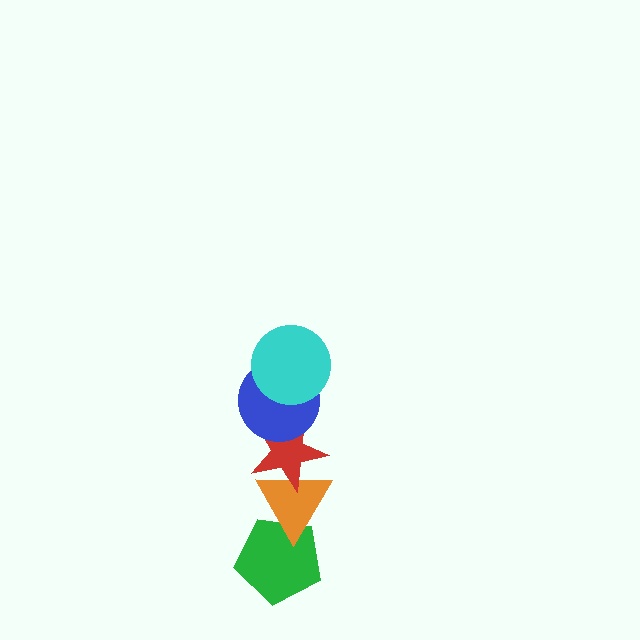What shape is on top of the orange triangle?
The red star is on top of the orange triangle.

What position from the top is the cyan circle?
The cyan circle is 1st from the top.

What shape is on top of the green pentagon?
The orange triangle is on top of the green pentagon.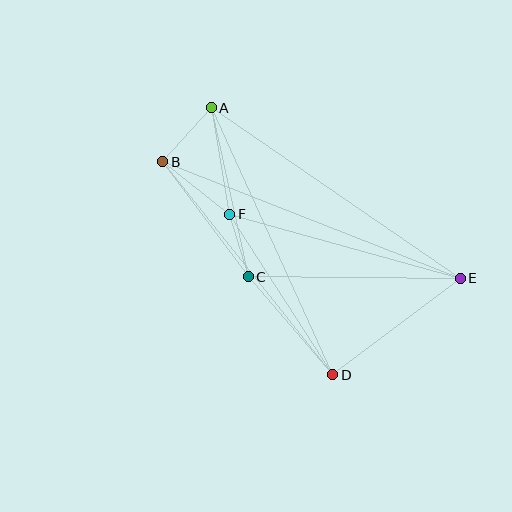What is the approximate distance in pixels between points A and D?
The distance between A and D is approximately 294 pixels.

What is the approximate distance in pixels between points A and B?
The distance between A and B is approximately 73 pixels.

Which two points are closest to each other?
Points C and F are closest to each other.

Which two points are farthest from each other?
Points B and E are farthest from each other.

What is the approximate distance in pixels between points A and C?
The distance between A and C is approximately 173 pixels.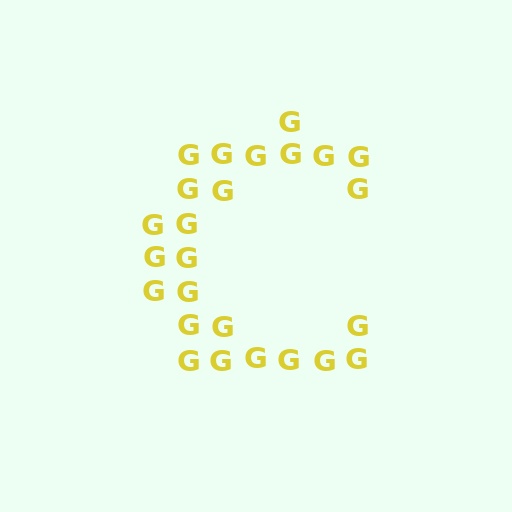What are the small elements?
The small elements are letter G's.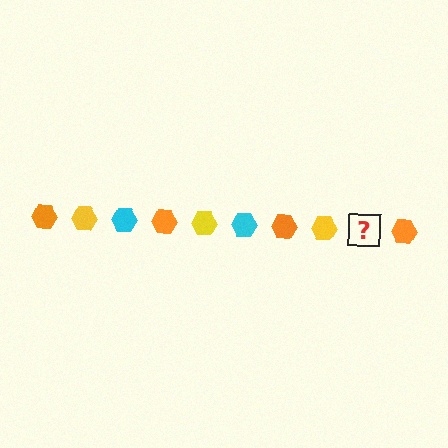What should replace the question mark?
The question mark should be replaced with a cyan hexagon.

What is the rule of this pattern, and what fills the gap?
The rule is that the pattern cycles through orange, yellow, cyan hexagons. The gap should be filled with a cyan hexagon.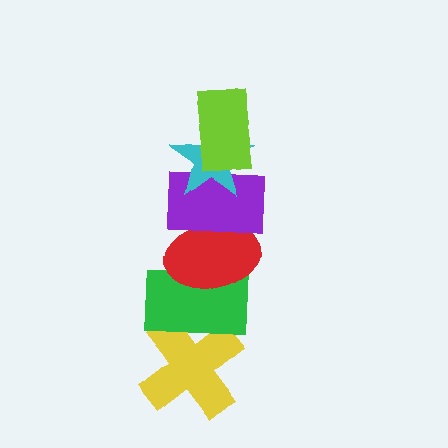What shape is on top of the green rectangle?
The red ellipse is on top of the green rectangle.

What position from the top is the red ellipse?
The red ellipse is 4th from the top.